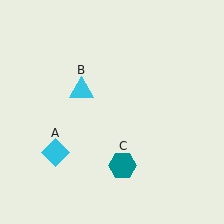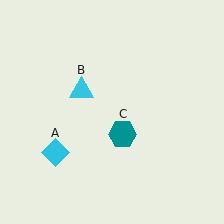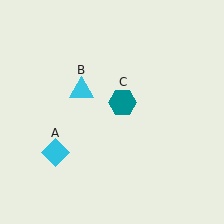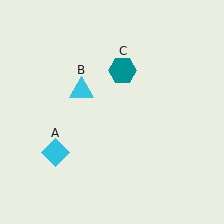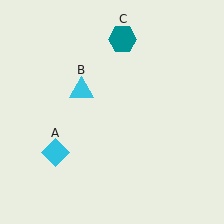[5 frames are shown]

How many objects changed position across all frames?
1 object changed position: teal hexagon (object C).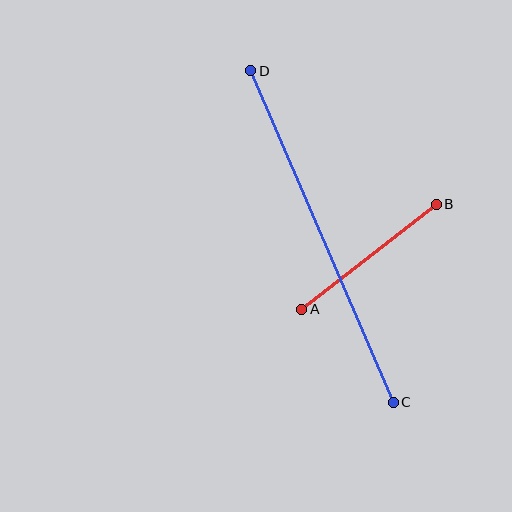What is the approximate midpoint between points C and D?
The midpoint is at approximately (322, 236) pixels.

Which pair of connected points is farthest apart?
Points C and D are farthest apart.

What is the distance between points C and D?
The distance is approximately 361 pixels.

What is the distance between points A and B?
The distance is approximately 171 pixels.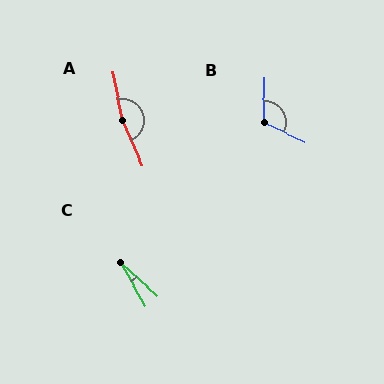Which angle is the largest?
A, at approximately 167 degrees.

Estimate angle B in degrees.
Approximately 115 degrees.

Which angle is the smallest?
C, at approximately 18 degrees.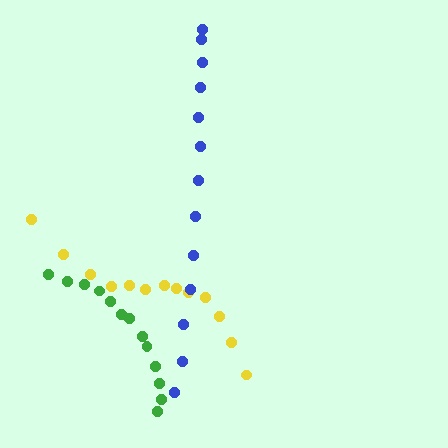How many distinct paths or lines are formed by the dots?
There are 3 distinct paths.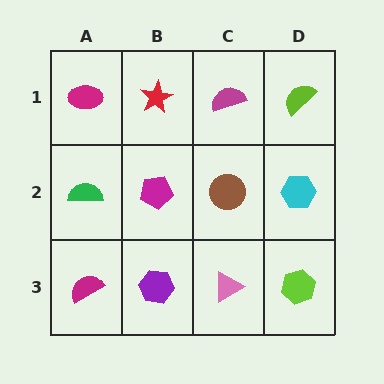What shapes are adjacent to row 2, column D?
A lime semicircle (row 1, column D), a lime hexagon (row 3, column D), a brown circle (row 2, column C).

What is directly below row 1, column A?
A green semicircle.